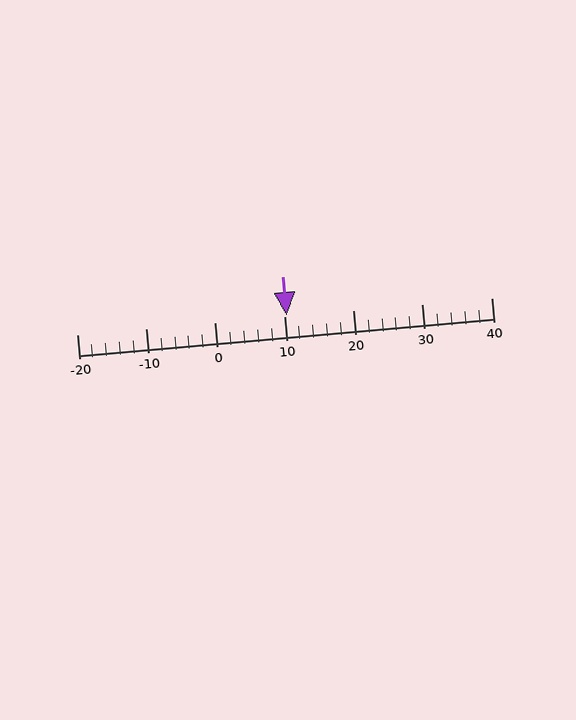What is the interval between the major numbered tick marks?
The major tick marks are spaced 10 units apart.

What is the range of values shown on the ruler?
The ruler shows values from -20 to 40.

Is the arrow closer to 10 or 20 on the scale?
The arrow is closer to 10.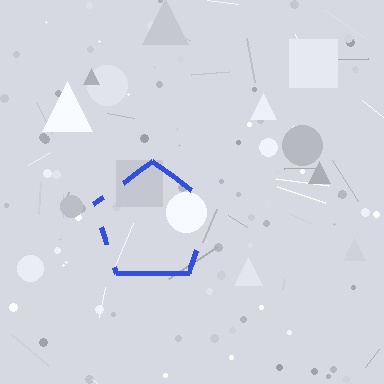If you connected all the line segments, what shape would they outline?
They would outline a pentagon.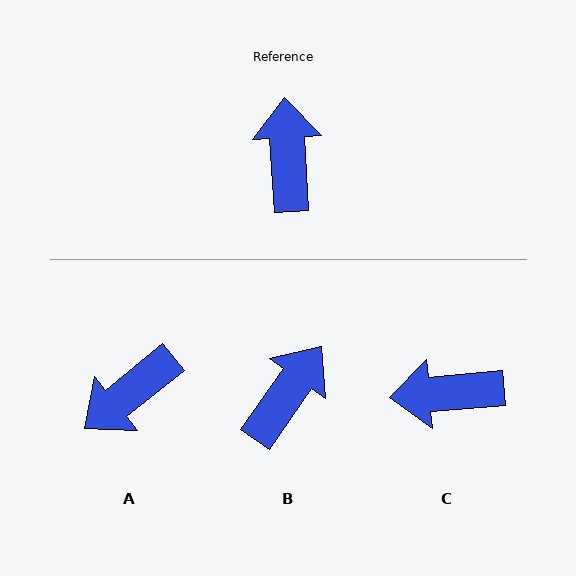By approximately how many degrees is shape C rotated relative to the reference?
Approximately 91 degrees counter-clockwise.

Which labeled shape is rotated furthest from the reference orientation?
A, about 125 degrees away.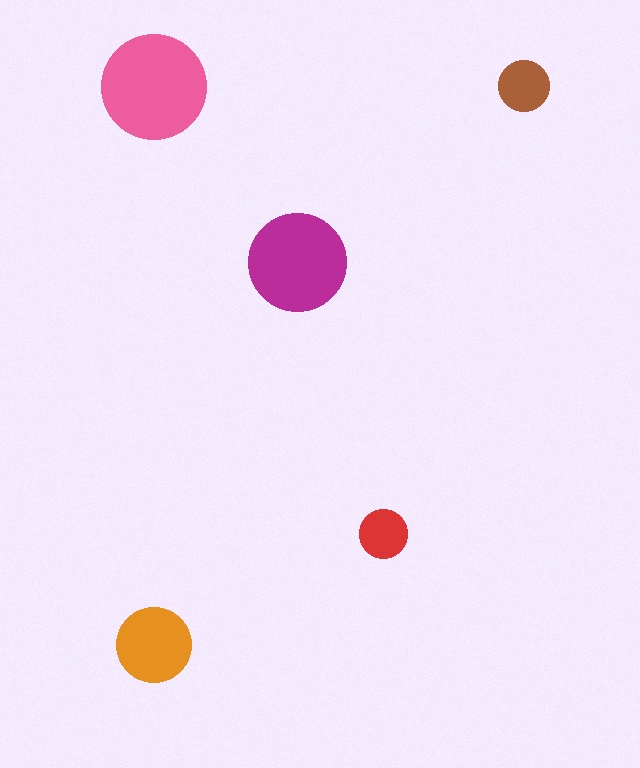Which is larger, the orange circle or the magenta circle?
The magenta one.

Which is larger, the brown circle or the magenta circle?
The magenta one.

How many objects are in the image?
There are 5 objects in the image.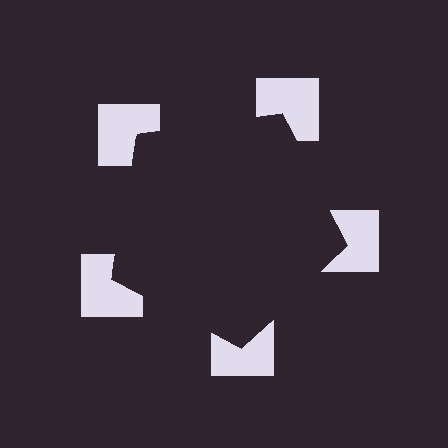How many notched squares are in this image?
There are 5 — one at each vertex of the illusory pentagon.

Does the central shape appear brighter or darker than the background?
It typically appears slightly darker than the background, even though no actual brightness change is drawn.